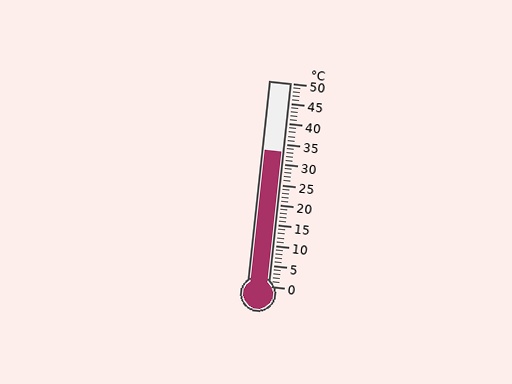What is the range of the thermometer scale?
The thermometer scale ranges from 0°C to 50°C.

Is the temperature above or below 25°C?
The temperature is above 25°C.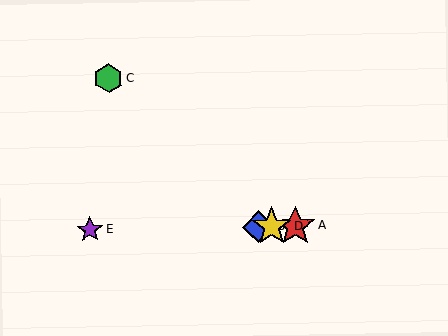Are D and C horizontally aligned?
No, D is at y≈227 and C is at y≈78.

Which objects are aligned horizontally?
Objects A, B, D, E are aligned horizontally.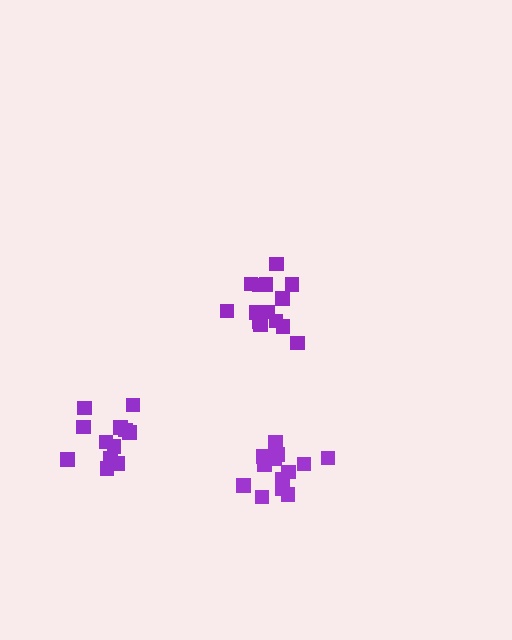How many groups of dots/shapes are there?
There are 3 groups.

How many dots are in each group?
Group 1: 13 dots, Group 2: 14 dots, Group 3: 12 dots (39 total).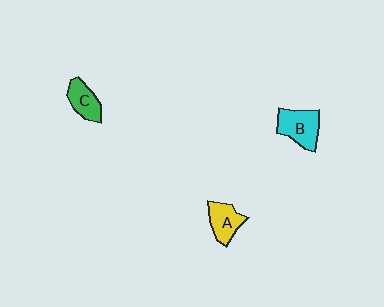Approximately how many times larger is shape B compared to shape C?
Approximately 1.4 times.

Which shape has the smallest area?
Shape C (green).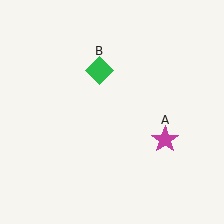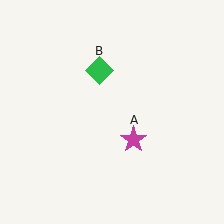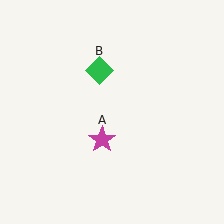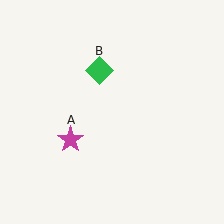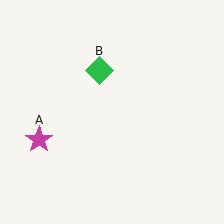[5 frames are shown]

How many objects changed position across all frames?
1 object changed position: magenta star (object A).